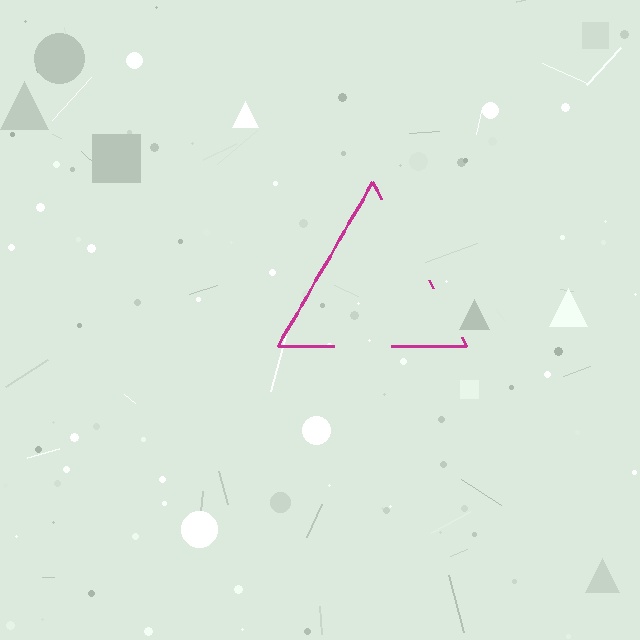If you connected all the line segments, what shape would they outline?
They would outline a triangle.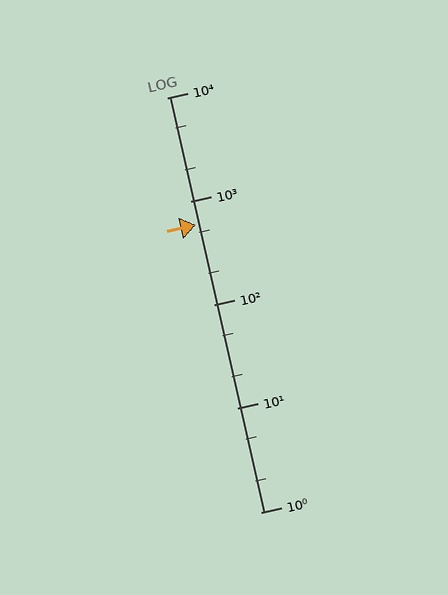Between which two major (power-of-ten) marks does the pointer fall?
The pointer is between 100 and 1000.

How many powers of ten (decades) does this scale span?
The scale spans 4 decades, from 1 to 10000.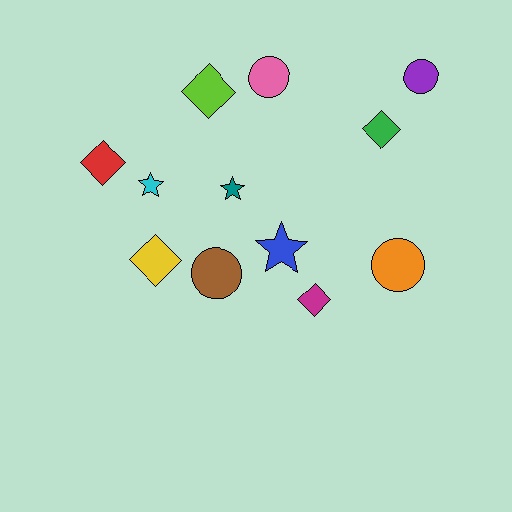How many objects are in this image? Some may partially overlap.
There are 12 objects.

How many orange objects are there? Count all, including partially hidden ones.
There is 1 orange object.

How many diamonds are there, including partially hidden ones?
There are 5 diamonds.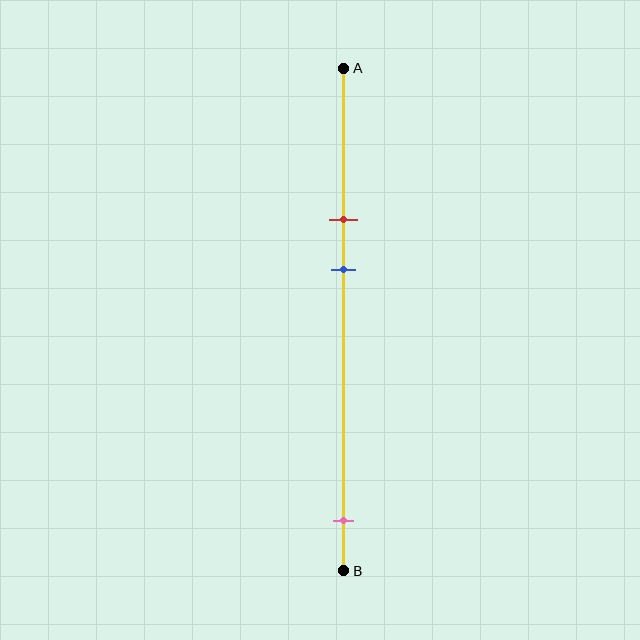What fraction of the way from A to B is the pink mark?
The pink mark is approximately 90% (0.9) of the way from A to B.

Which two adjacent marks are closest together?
The red and blue marks are the closest adjacent pair.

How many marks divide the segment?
There are 3 marks dividing the segment.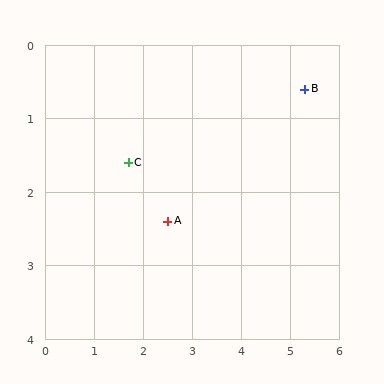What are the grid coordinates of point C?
Point C is at approximately (1.7, 1.6).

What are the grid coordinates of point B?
Point B is at approximately (5.3, 0.6).